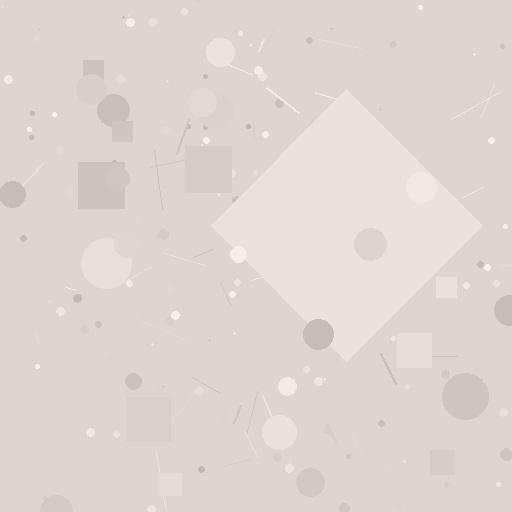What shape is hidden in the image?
A diamond is hidden in the image.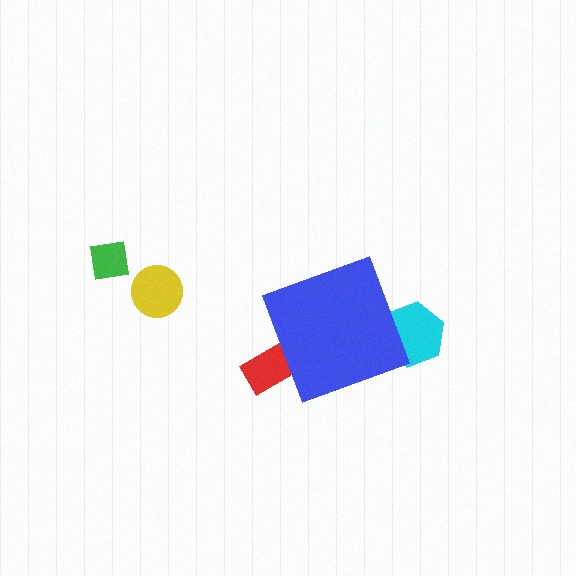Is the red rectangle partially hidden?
Yes, the red rectangle is partially hidden behind the blue diamond.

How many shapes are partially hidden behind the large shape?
2 shapes are partially hidden.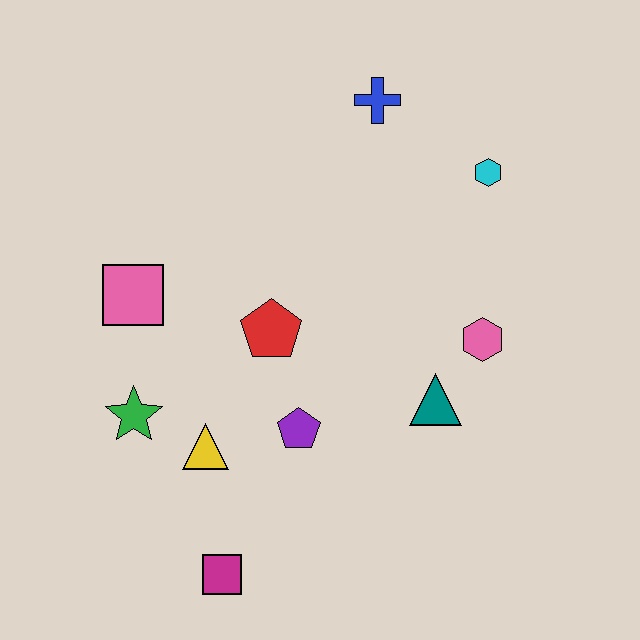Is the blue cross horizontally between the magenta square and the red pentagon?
No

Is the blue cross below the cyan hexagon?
No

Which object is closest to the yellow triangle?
The green star is closest to the yellow triangle.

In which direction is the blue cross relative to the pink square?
The blue cross is to the right of the pink square.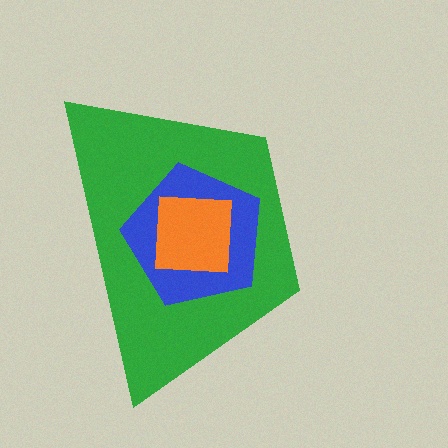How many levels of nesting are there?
3.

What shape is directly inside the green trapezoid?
The blue pentagon.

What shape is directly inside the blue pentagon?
The orange square.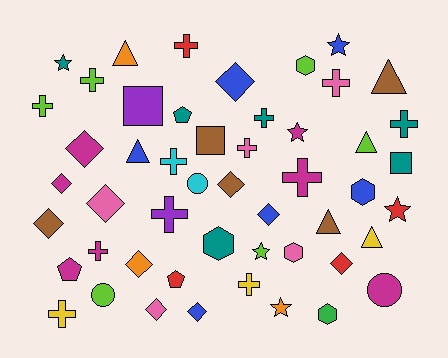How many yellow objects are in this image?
There are 3 yellow objects.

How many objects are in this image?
There are 50 objects.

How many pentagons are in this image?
There are 3 pentagons.